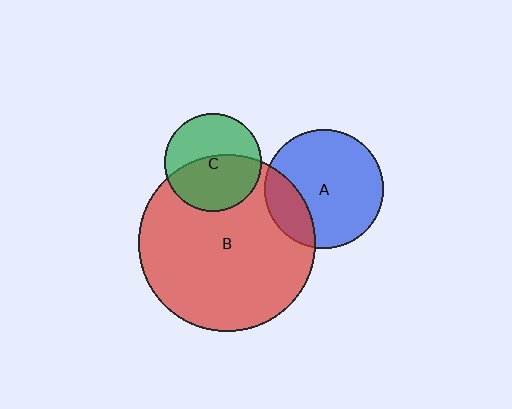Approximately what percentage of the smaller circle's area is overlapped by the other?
Approximately 55%.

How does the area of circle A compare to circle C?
Approximately 1.5 times.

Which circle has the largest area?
Circle B (red).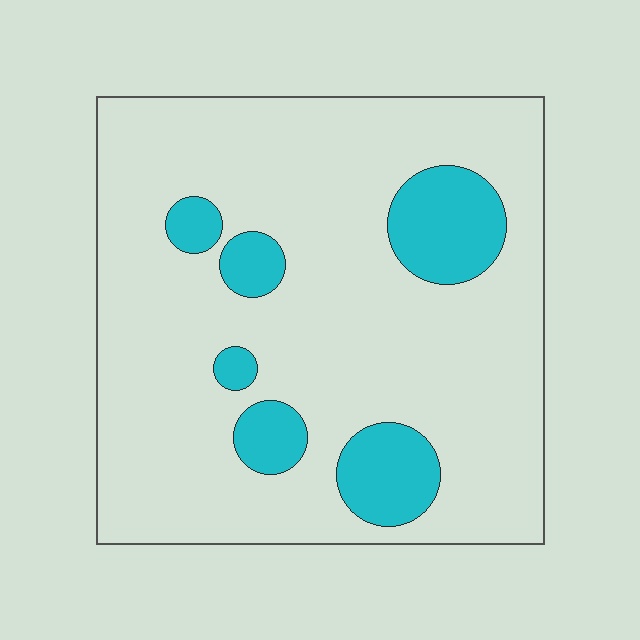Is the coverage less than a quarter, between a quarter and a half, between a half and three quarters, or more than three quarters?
Less than a quarter.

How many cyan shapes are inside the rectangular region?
6.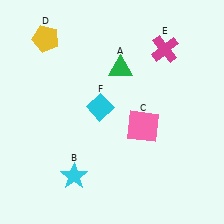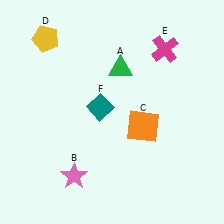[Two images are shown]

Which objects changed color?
B changed from cyan to pink. C changed from pink to orange. F changed from cyan to teal.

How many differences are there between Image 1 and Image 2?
There are 3 differences between the two images.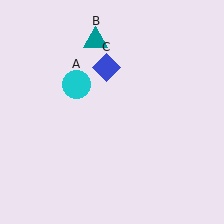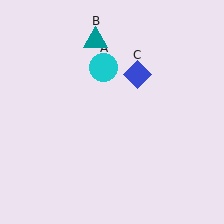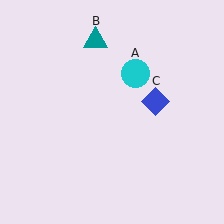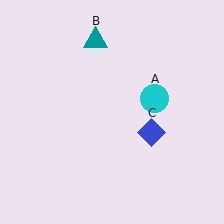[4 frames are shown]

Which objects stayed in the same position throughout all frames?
Teal triangle (object B) remained stationary.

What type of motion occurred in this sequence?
The cyan circle (object A), blue diamond (object C) rotated clockwise around the center of the scene.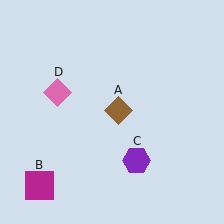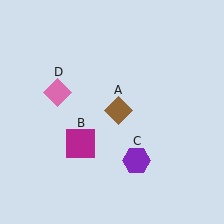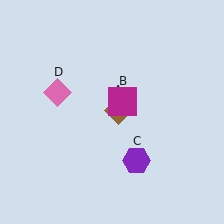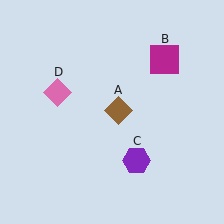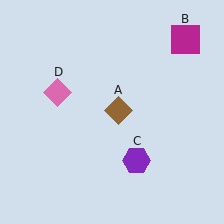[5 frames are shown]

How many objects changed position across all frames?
1 object changed position: magenta square (object B).